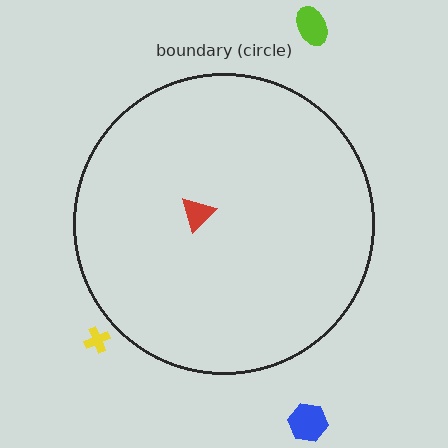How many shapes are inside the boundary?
1 inside, 3 outside.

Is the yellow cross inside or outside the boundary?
Outside.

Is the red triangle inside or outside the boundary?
Inside.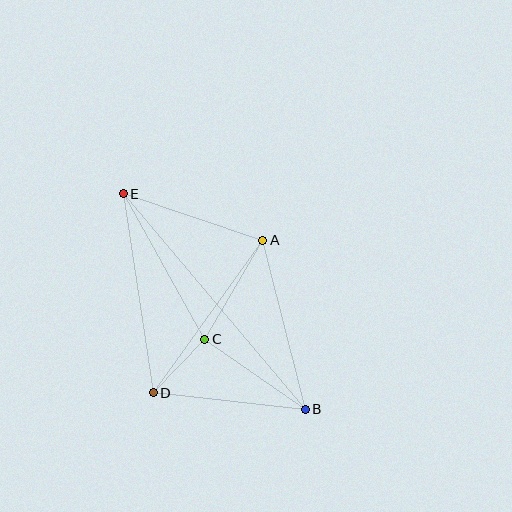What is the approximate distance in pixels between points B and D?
The distance between B and D is approximately 153 pixels.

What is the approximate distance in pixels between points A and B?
The distance between A and B is approximately 174 pixels.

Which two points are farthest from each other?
Points B and E are farthest from each other.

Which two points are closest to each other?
Points C and D are closest to each other.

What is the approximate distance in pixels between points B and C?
The distance between B and C is approximately 123 pixels.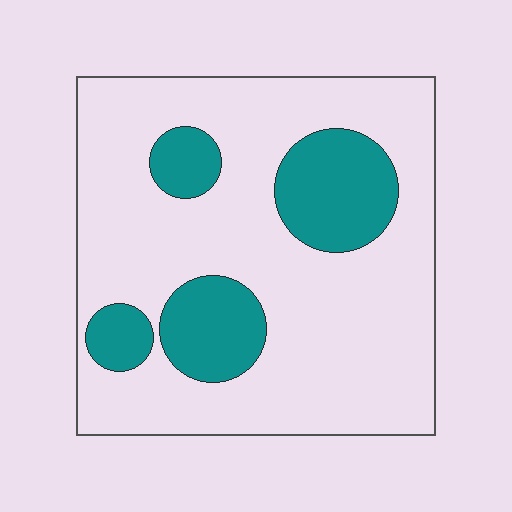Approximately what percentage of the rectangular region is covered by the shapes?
Approximately 25%.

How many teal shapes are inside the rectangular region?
4.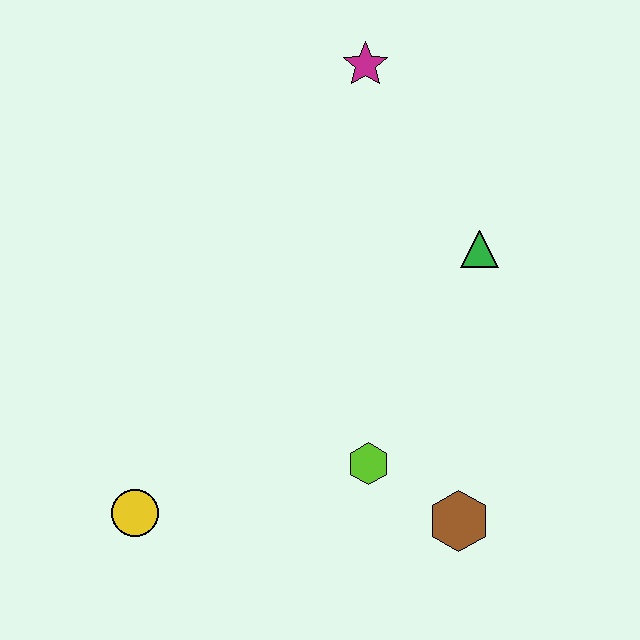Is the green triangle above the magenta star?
No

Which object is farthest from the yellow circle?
The magenta star is farthest from the yellow circle.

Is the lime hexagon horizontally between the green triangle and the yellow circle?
Yes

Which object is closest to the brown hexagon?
The lime hexagon is closest to the brown hexagon.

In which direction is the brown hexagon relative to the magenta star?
The brown hexagon is below the magenta star.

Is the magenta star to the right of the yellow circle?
Yes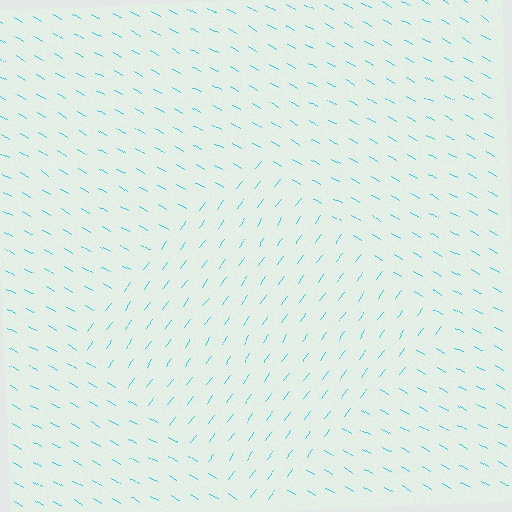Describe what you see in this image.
The image is filled with small cyan line segments. A diamond region in the image has lines oriented differently from the surrounding lines, creating a visible texture boundary.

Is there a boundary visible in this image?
Yes, there is a texture boundary formed by a change in line orientation.